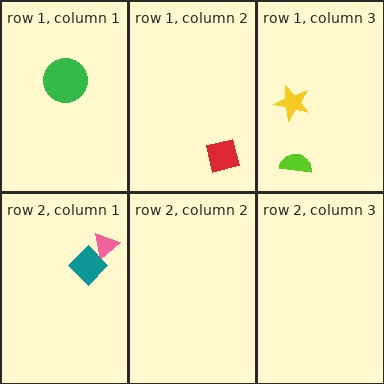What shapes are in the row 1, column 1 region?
The green circle.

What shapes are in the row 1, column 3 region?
The lime semicircle, the yellow star.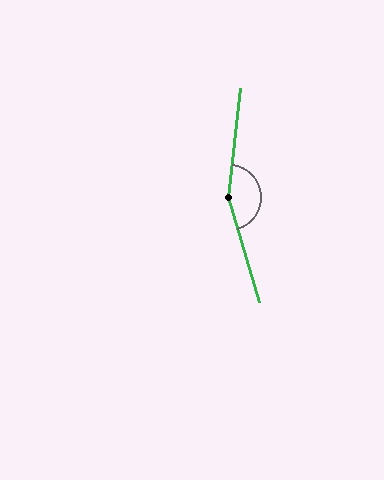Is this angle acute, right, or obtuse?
It is obtuse.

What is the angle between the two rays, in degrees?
Approximately 158 degrees.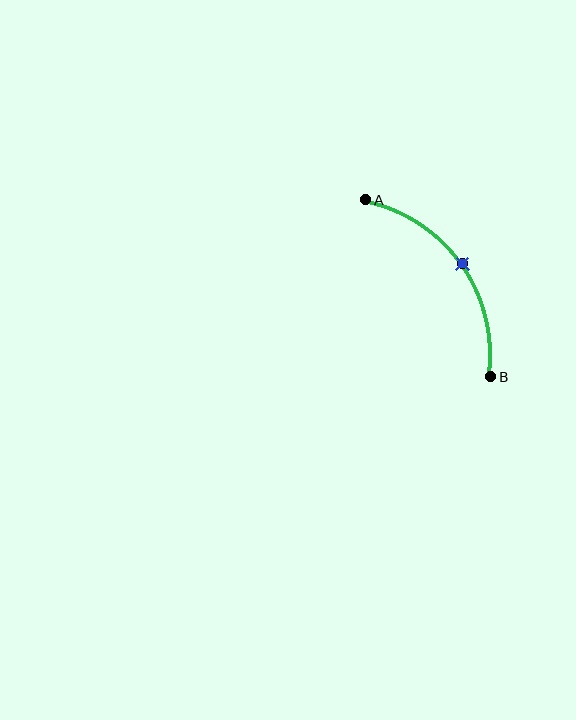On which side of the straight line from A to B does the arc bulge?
The arc bulges above and to the right of the straight line connecting A and B.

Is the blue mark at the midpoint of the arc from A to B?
Yes. The blue mark lies on the arc at equal arc-length from both A and B — it is the arc midpoint.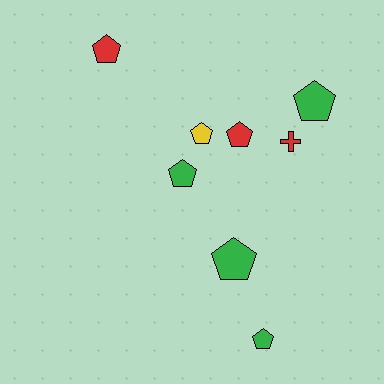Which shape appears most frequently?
Pentagon, with 7 objects.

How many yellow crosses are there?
There are no yellow crosses.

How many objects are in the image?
There are 8 objects.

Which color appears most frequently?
Green, with 4 objects.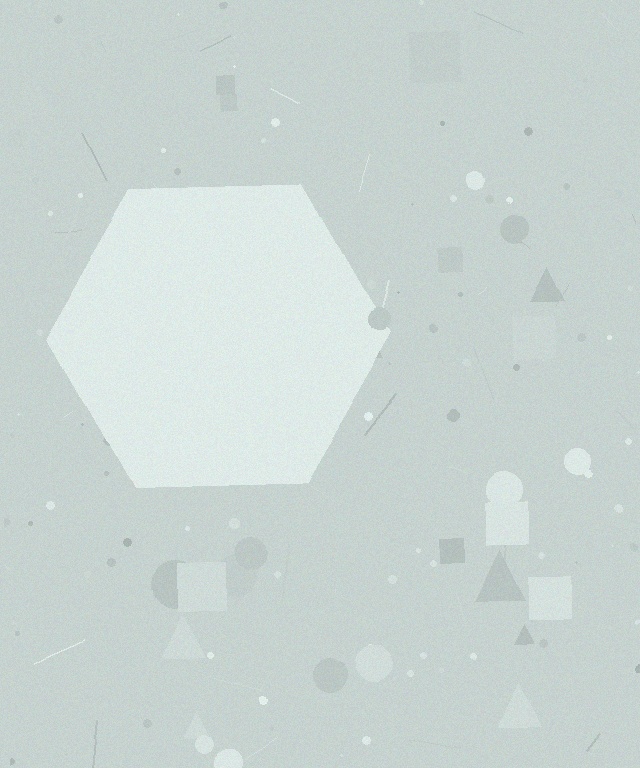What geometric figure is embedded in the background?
A hexagon is embedded in the background.